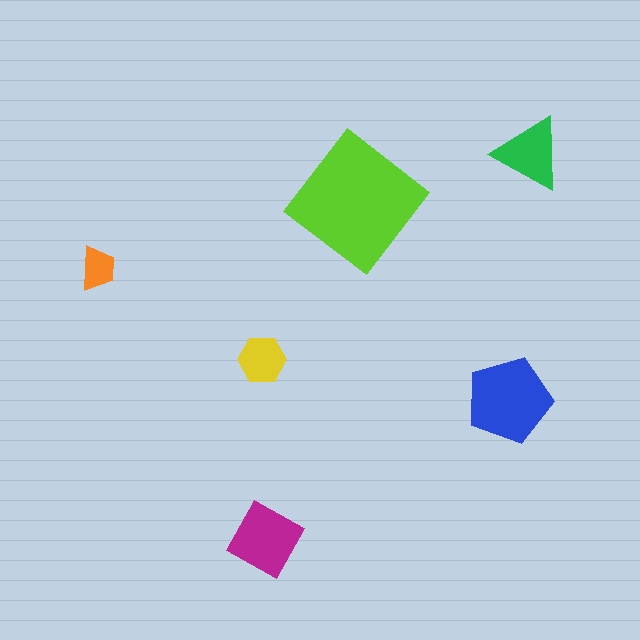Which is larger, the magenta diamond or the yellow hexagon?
The magenta diamond.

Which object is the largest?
The lime diamond.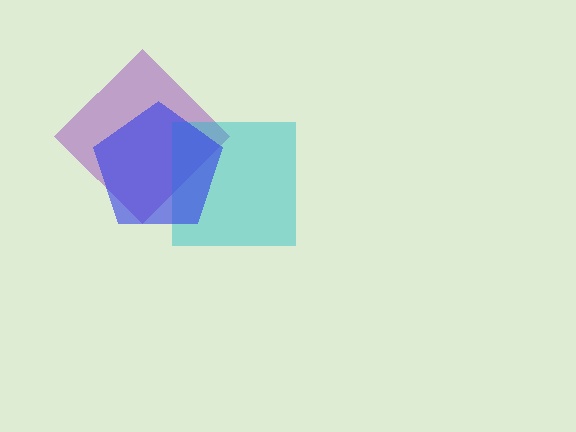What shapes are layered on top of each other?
The layered shapes are: a purple diamond, a cyan square, a blue pentagon.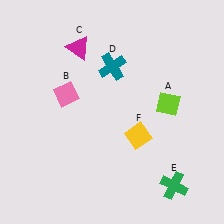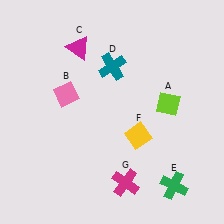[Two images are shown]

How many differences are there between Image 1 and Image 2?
There is 1 difference between the two images.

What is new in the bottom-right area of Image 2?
A magenta cross (G) was added in the bottom-right area of Image 2.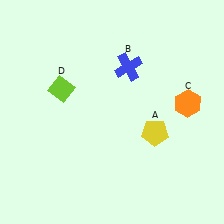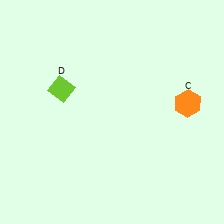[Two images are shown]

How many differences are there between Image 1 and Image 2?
There are 2 differences between the two images.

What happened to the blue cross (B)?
The blue cross (B) was removed in Image 2. It was in the top-right area of Image 1.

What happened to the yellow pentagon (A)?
The yellow pentagon (A) was removed in Image 2. It was in the bottom-right area of Image 1.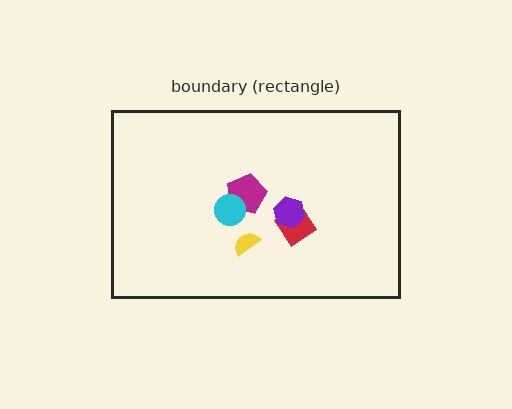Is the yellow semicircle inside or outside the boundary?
Inside.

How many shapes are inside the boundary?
5 inside, 0 outside.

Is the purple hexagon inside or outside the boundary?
Inside.